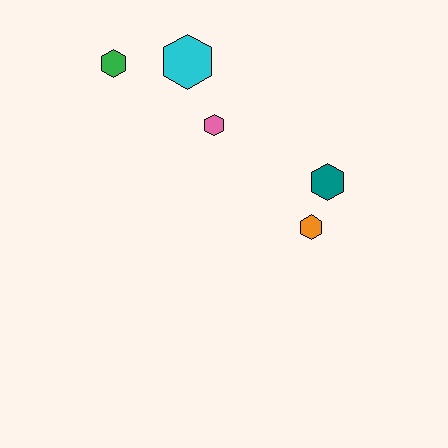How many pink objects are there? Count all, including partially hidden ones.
There is 1 pink object.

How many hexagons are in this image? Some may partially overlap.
There are 5 hexagons.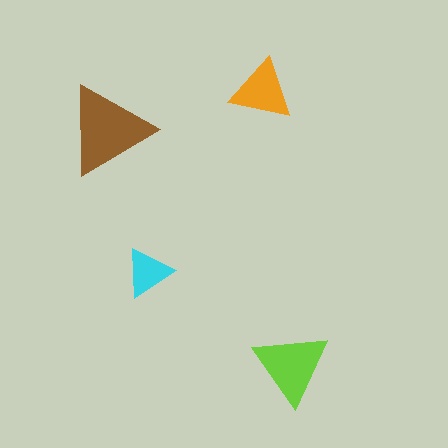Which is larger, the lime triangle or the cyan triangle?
The lime one.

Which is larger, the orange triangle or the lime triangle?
The lime one.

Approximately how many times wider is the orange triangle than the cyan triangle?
About 1.5 times wider.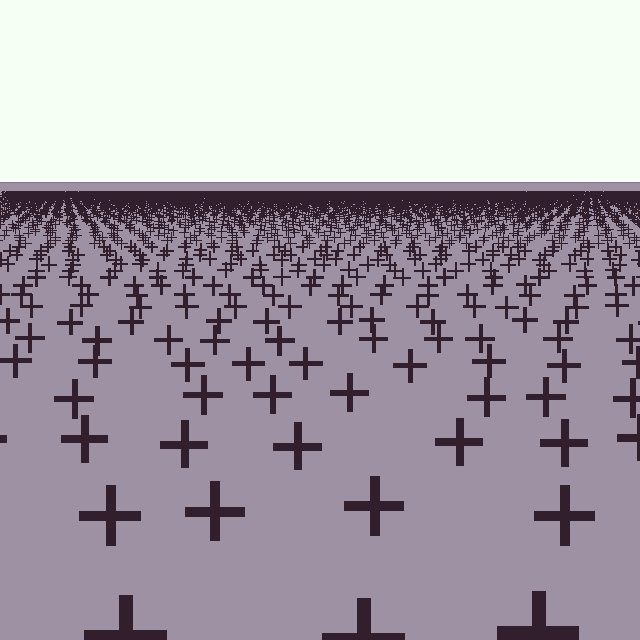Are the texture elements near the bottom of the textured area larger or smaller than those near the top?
Larger. Near the bottom, elements are closer to the viewer and appear at a bigger on-screen size.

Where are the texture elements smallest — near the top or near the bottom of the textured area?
Near the top.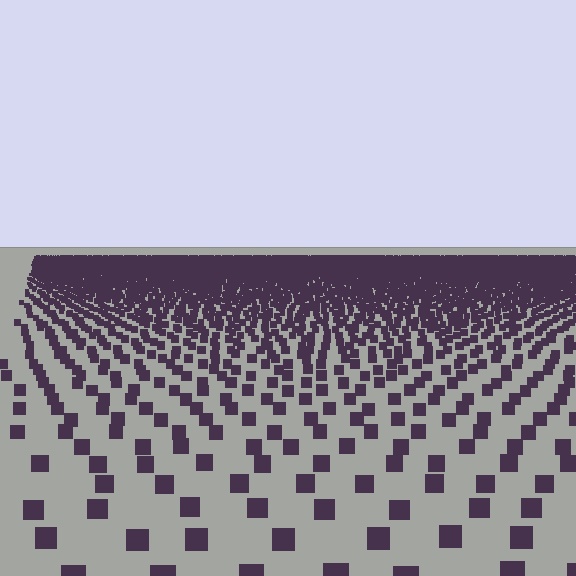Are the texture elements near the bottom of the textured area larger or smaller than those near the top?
Larger. Near the bottom, elements are closer to the viewer and appear at a bigger on-screen size.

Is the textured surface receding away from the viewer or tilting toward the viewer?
The surface is receding away from the viewer. Texture elements get smaller and denser toward the top.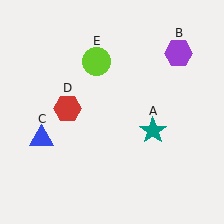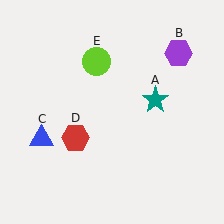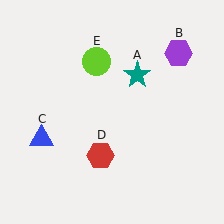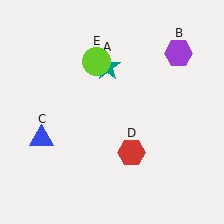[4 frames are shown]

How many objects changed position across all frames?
2 objects changed position: teal star (object A), red hexagon (object D).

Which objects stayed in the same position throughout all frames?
Purple hexagon (object B) and blue triangle (object C) and lime circle (object E) remained stationary.